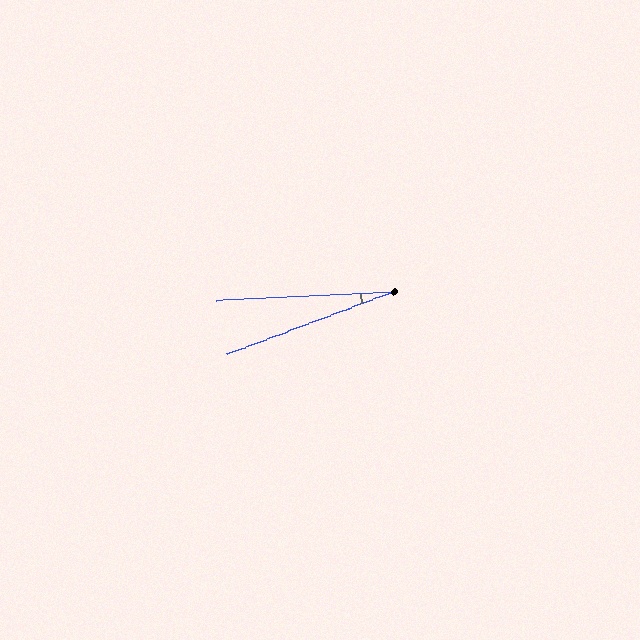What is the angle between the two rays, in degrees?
Approximately 18 degrees.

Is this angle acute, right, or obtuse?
It is acute.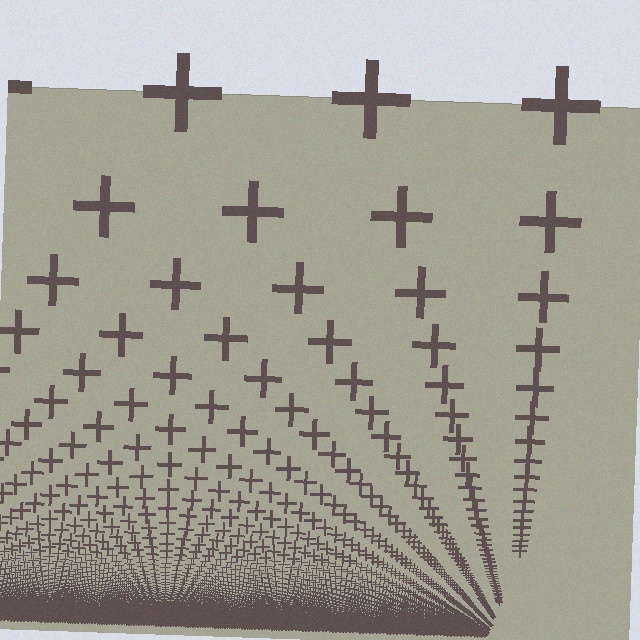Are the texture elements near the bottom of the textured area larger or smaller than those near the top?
Smaller. The gradient is inverted — elements near the bottom are smaller and denser.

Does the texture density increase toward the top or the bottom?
Density increases toward the bottom.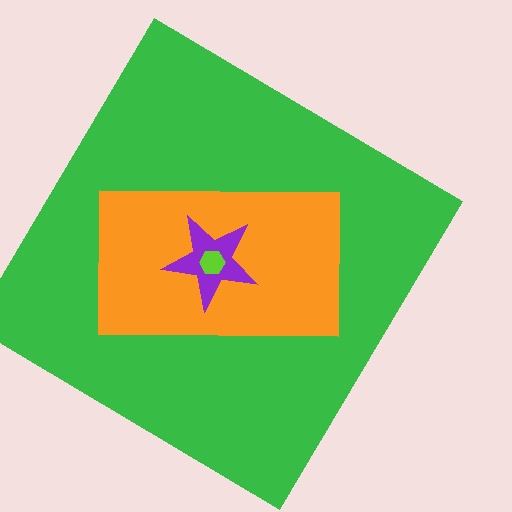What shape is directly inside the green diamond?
The orange rectangle.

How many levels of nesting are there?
4.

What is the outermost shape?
The green diamond.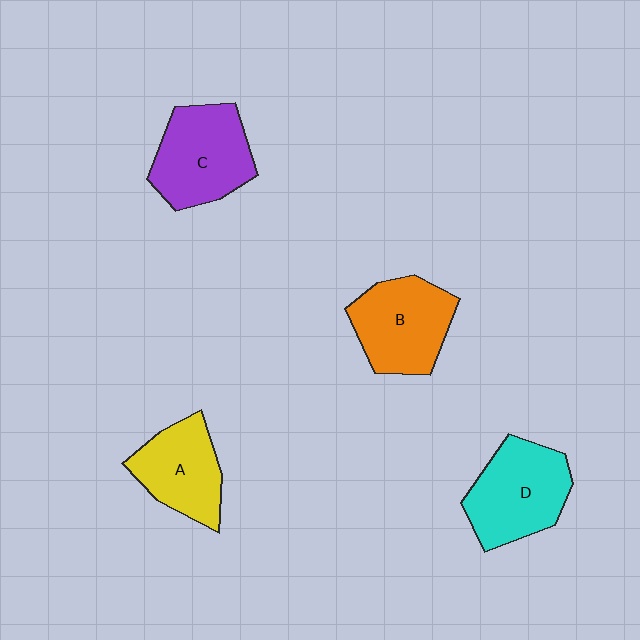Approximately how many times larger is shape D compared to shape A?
Approximately 1.2 times.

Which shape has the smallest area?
Shape A (yellow).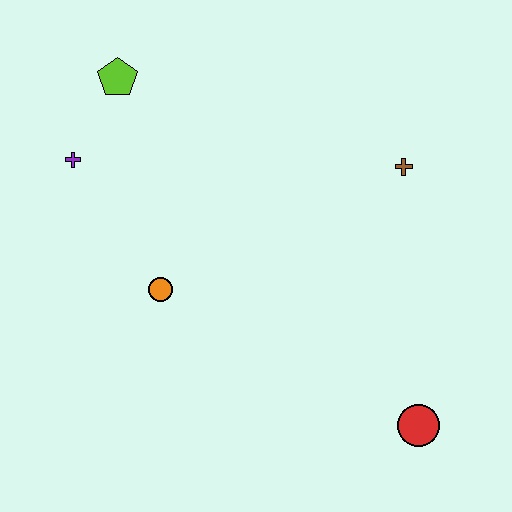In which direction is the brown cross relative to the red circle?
The brown cross is above the red circle.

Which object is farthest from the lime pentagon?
The red circle is farthest from the lime pentagon.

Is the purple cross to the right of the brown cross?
No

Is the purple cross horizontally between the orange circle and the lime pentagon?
No